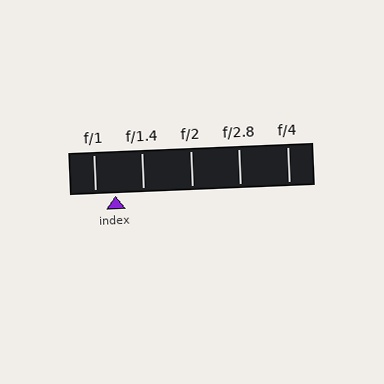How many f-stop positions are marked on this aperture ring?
There are 5 f-stop positions marked.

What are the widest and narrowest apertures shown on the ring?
The widest aperture shown is f/1 and the narrowest is f/4.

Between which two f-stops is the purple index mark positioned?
The index mark is between f/1 and f/1.4.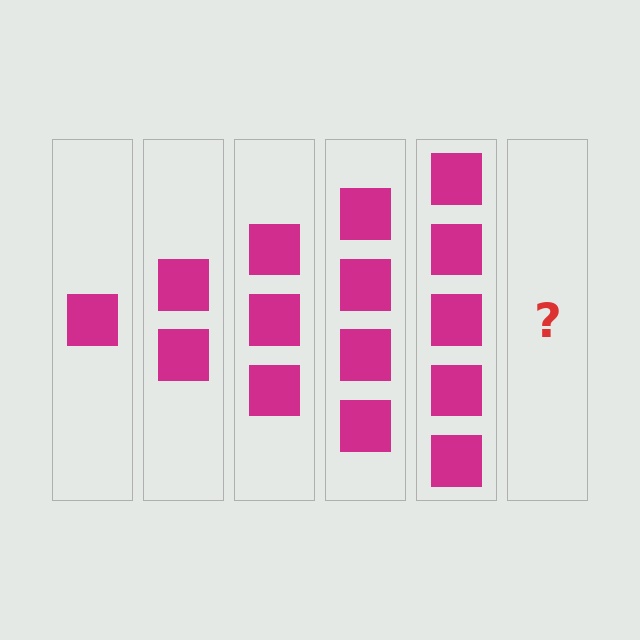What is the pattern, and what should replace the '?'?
The pattern is that each step adds one more square. The '?' should be 6 squares.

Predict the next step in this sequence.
The next step is 6 squares.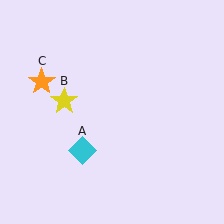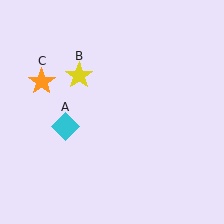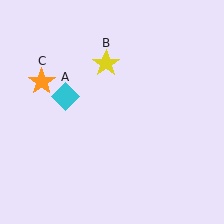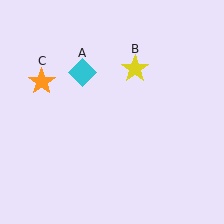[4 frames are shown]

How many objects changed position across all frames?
2 objects changed position: cyan diamond (object A), yellow star (object B).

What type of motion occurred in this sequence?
The cyan diamond (object A), yellow star (object B) rotated clockwise around the center of the scene.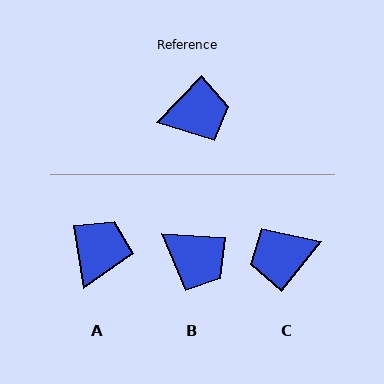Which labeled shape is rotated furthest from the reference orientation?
C, about 174 degrees away.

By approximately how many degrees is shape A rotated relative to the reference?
Approximately 53 degrees counter-clockwise.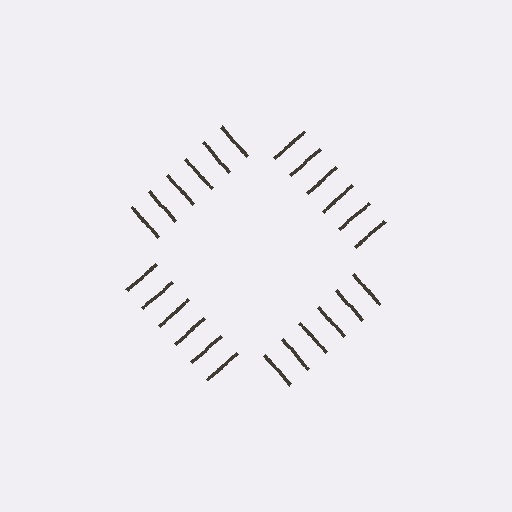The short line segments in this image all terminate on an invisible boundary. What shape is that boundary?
An illusory square — the line segments terminate on its edges but no continuous stroke is drawn.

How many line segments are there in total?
24 — 6 along each of the 4 edges.